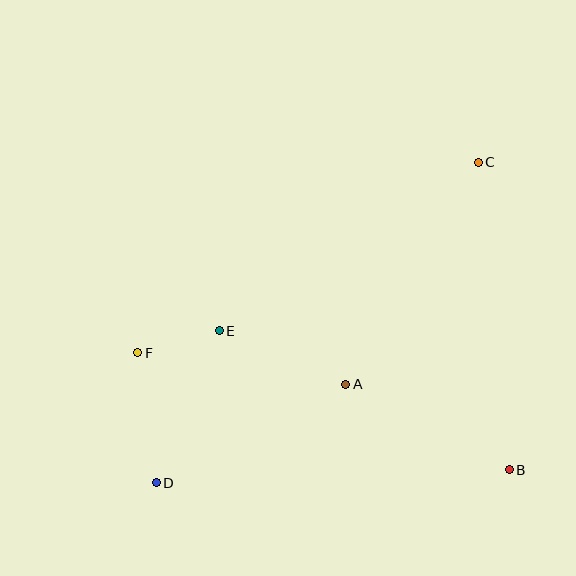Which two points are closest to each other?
Points E and F are closest to each other.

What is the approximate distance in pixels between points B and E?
The distance between B and E is approximately 322 pixels.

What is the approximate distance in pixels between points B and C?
The distance between B and C is approximately 309 pixels.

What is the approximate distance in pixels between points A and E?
The distance between A and E is approximately 137 pixels.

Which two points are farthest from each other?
Points C and D are farthest from each other.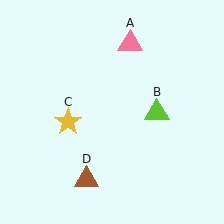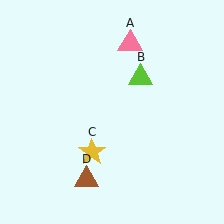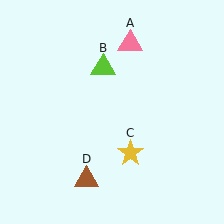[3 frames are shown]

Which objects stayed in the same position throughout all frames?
Pink triangle (object A) and brown triangle (object D) remained stationary.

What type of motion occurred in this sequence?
The lime triangle (object B), yellow star (object C) rotated counterclockwise around the center of the scene.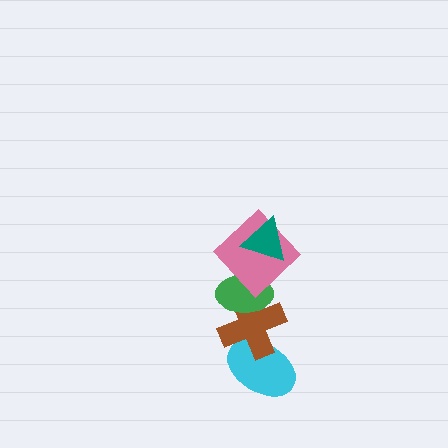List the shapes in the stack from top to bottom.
From top to bottom: the teal triangle, the pink diamond, the green ellipse, the brown cross, the cyan ellipse.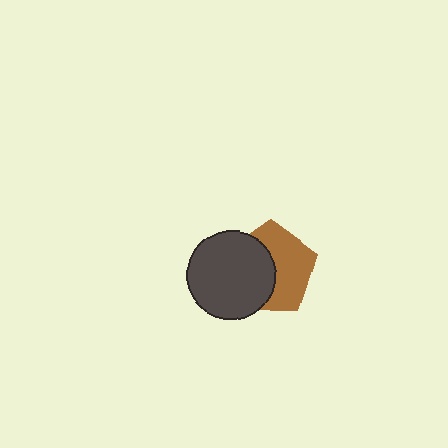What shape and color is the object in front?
The object in front is a dark gray circle.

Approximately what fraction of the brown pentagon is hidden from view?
Roughly 47% of the brown pentagon is hidden behind the dark gray circle.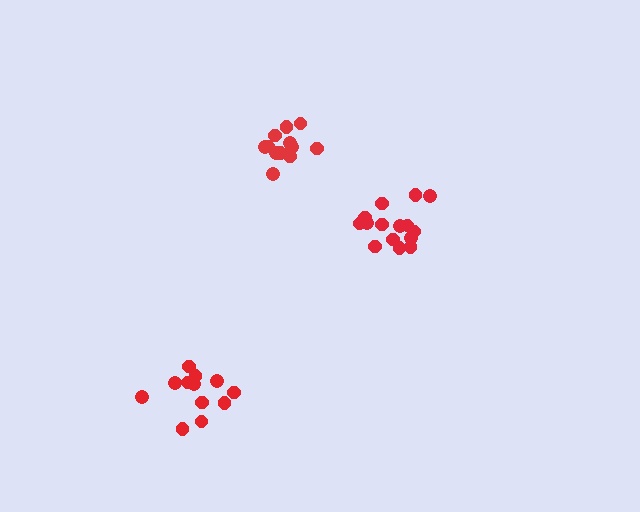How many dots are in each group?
Group 1: 15 dots, Group 2: 12 dots, Group 3: 12 dots (39 total).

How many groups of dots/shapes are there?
There are 3 groups.